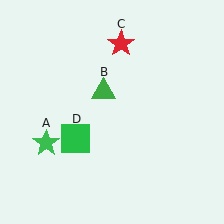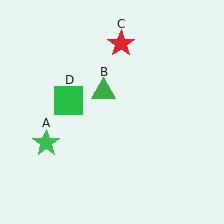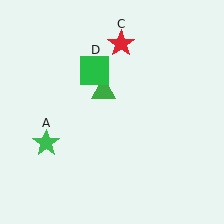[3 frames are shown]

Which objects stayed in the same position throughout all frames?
Green star (object A) and green triangle (object B) and red star (object C) remained stationary.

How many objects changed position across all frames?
1 object changed position: green square (object D).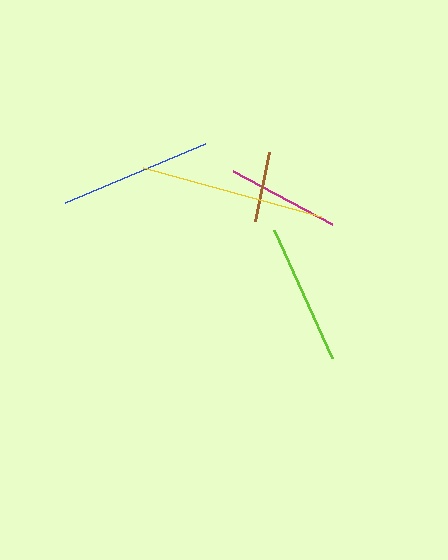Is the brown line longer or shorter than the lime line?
The lime line is longer than the brown line.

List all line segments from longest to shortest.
From longest to shortest: yellow, blue, lime, magenta, brown.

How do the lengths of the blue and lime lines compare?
The blue and lime lines are approximately the same length.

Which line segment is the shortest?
The brown line is the shortest at approximately 70 pixels.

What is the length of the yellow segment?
The yellow segment is approximately 185 pixels long.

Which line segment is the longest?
The yellow line is the longest at approximately 185 pixels.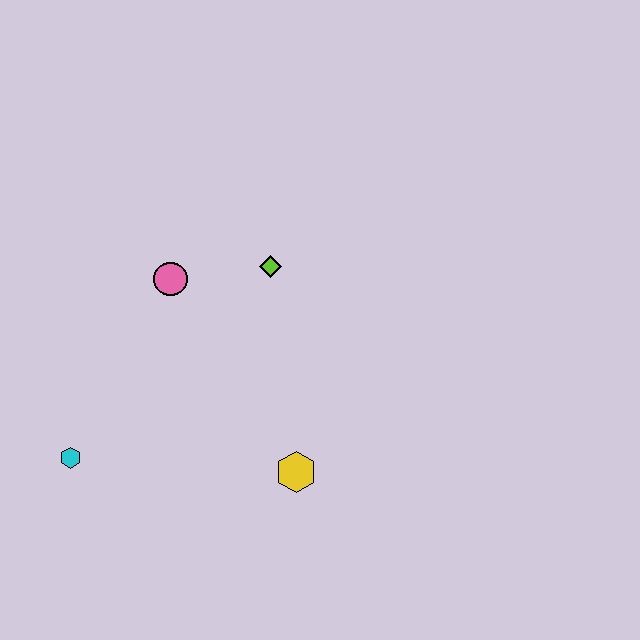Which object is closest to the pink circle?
The lime diamond is closest to the pink circle.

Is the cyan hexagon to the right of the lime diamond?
No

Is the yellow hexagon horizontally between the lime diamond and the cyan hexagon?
No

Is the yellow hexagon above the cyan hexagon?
No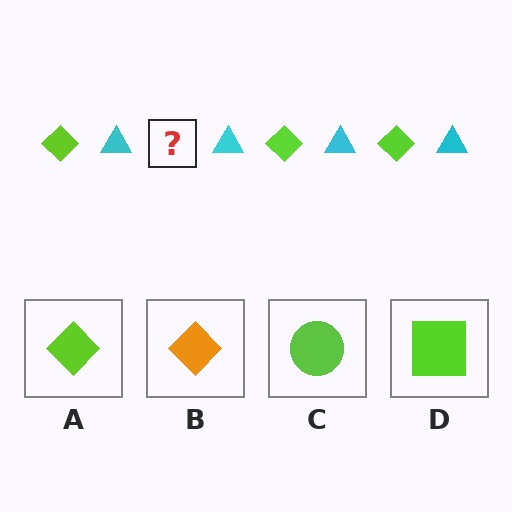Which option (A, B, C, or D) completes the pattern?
A.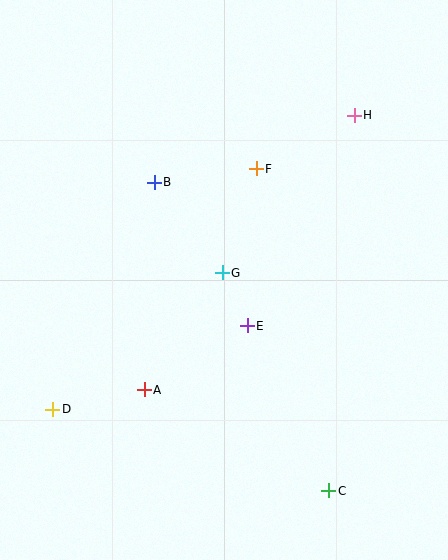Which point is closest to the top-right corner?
Point H is closest to the top-right corner.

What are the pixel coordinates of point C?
Point C is at (329, 491).